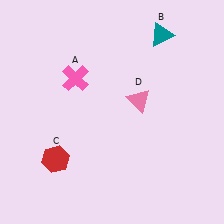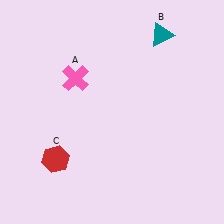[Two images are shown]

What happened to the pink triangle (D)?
The pink triangle (D) was removed in Image 2. It was in the top-right area of Image 1.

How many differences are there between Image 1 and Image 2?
There is 1 difference between the two images.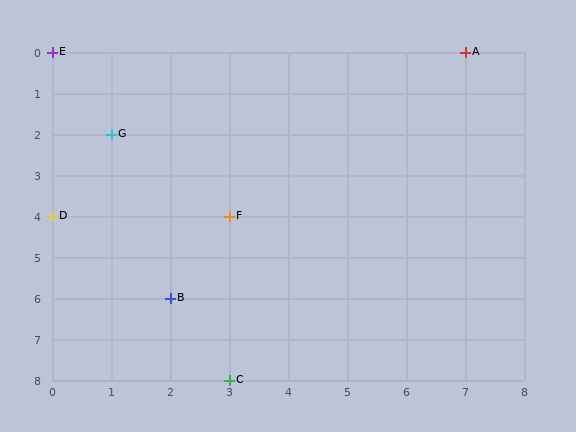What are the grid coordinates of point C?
Point C is at grid coordinates (3, 8).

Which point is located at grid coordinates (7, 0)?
Point A is at (7, 0).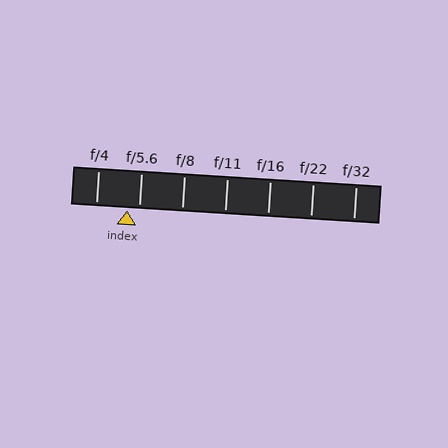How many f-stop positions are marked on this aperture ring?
There are 7 f-stop positions marked.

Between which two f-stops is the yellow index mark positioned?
The index mark is between f/4 and f/5.6.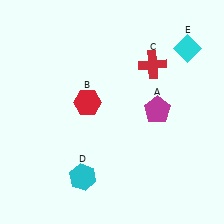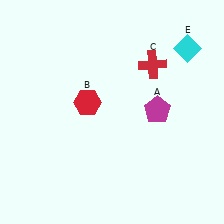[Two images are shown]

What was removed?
The cyan hexagon (D) was removed in Image 2.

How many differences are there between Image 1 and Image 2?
There is 1 difference between the two images.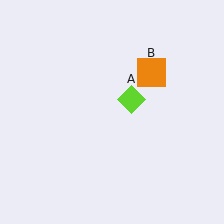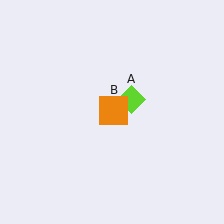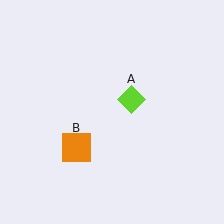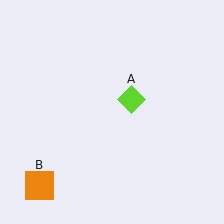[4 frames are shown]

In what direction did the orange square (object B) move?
The orange square (object B) moved down and to the left.